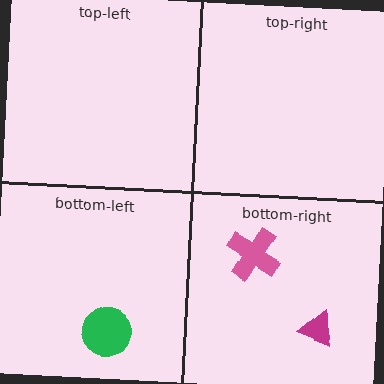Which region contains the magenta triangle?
The bottom-right region.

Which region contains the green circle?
The bottom-left region.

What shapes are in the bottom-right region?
The pink cross, the magenta triangle.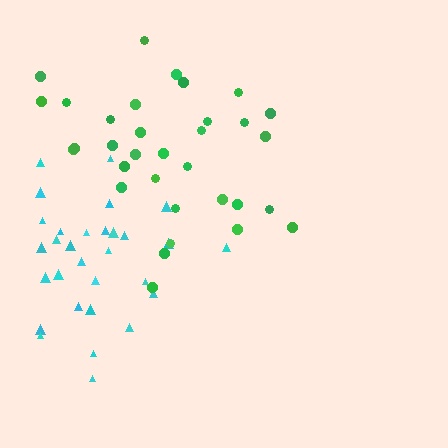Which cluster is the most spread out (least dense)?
Green.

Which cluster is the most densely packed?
Cyan.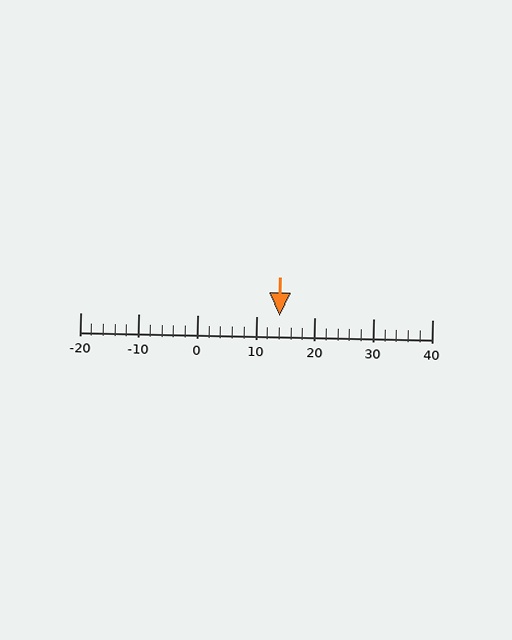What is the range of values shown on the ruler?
The ruler shows values from -20 to 40.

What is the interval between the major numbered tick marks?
The major tick marks are spaced 10 units apart.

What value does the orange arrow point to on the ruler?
The orange arrow points to approximately 14.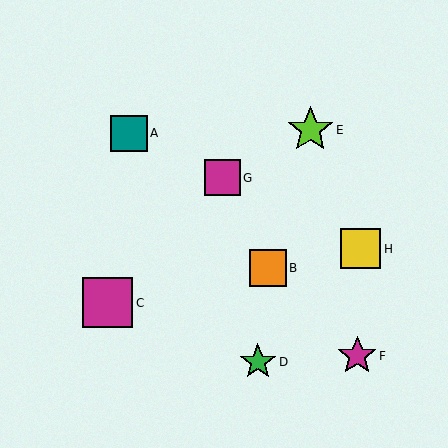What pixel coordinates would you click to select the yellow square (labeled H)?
Click at (361, 249) to select the yellow square H.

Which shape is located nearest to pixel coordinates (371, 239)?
The yellow square (labeled H) at (361, 249) is nearest to that location.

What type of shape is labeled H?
Shape H is a yellow square.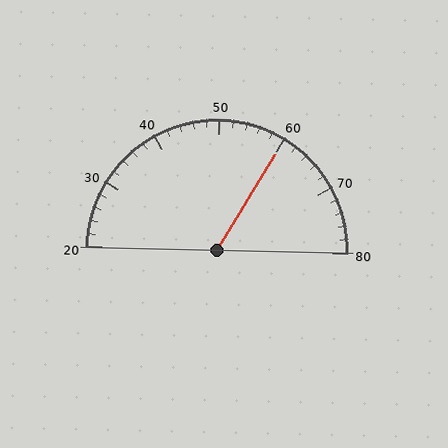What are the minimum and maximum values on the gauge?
The gauge ranges from 20 to 80.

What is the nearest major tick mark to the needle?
The nearest major tick mark is 60.